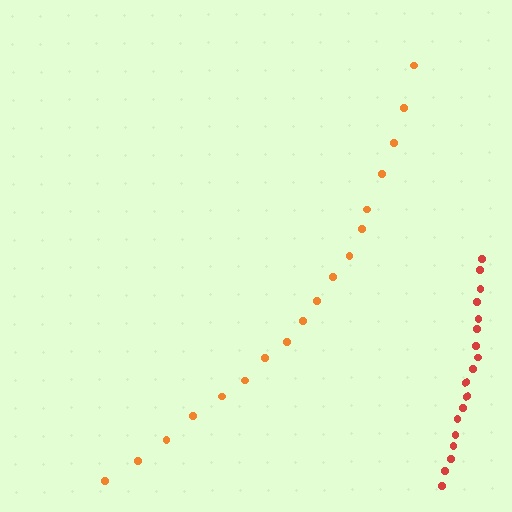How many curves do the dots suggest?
There are 2 distinct paths.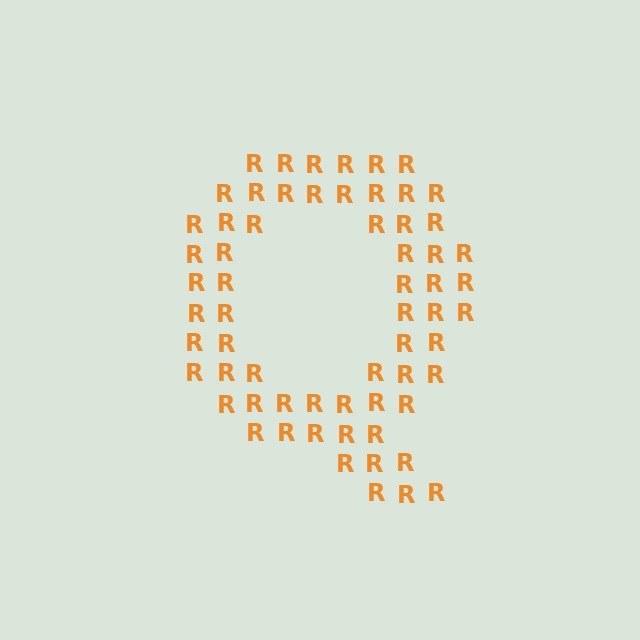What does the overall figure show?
The overall figure shows the letter Q.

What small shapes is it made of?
It is made of small letter R's.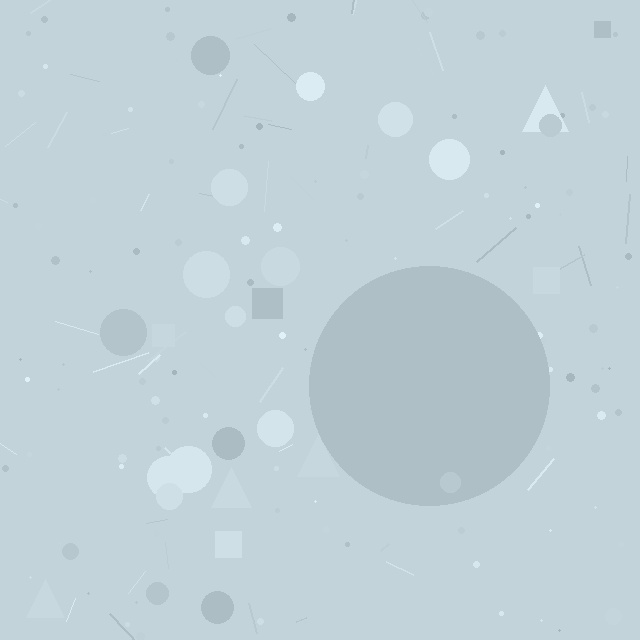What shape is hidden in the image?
A circle is hidden in the image.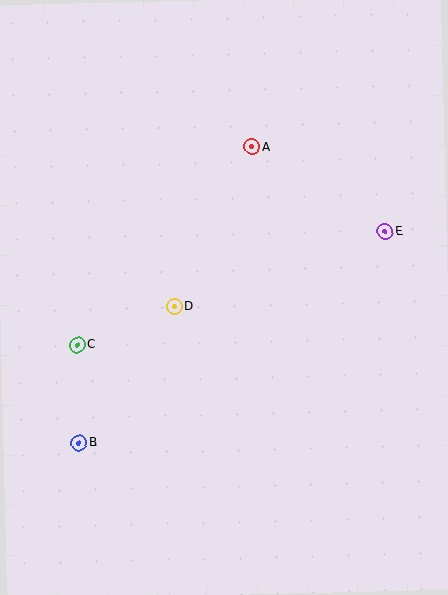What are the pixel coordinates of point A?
Point A is at (252, 147).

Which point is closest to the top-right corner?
Point E is closest to the top-right corner.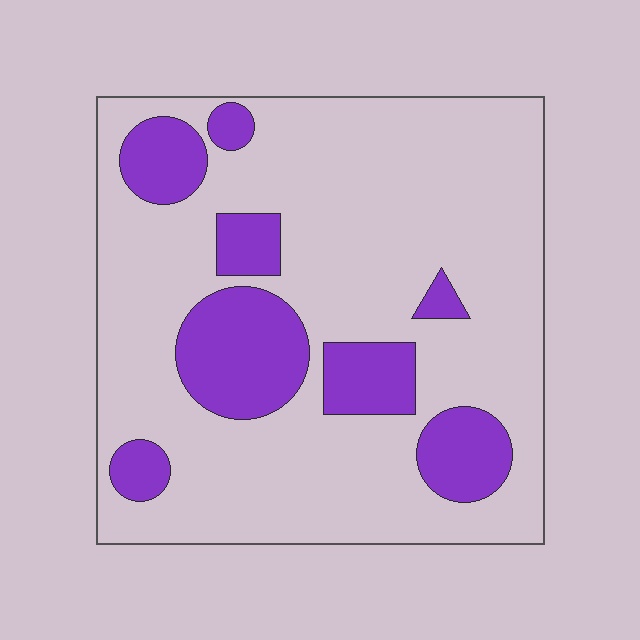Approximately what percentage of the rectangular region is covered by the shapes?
Approximately 20%.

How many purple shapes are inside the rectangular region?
8.